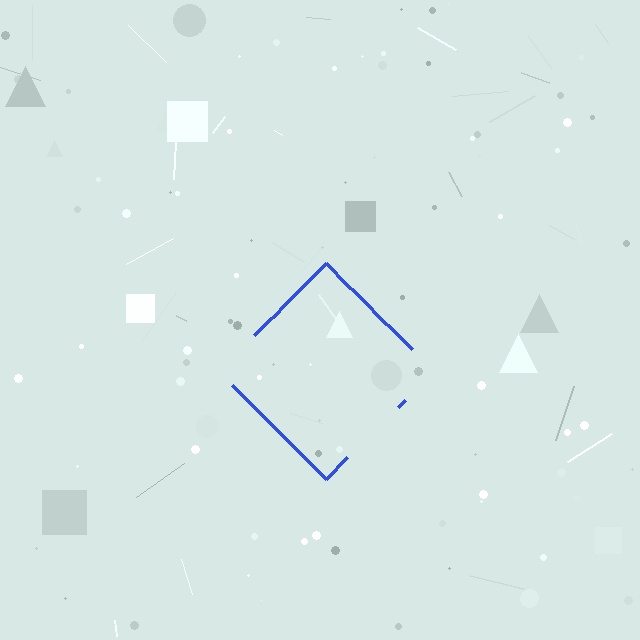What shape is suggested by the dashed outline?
The dashed outline suggests a diamond.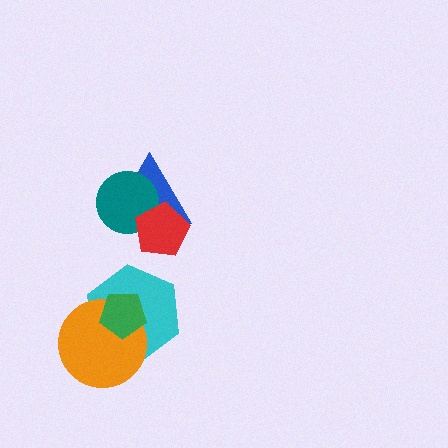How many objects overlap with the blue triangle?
2 objects overlap with the blue triangle.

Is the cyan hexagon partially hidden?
Yes, it is partially covered by another shape.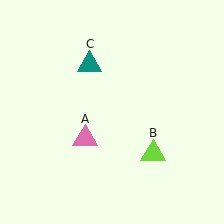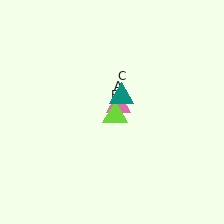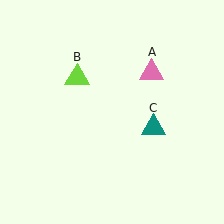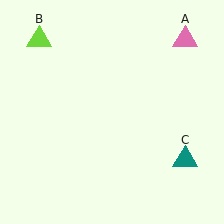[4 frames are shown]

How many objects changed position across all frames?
3 objects changed position: pink triangle (object A), lime triangle (object B), teal triangle (object C).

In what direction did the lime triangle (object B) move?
The lime triangle (object B) moved up and to the left.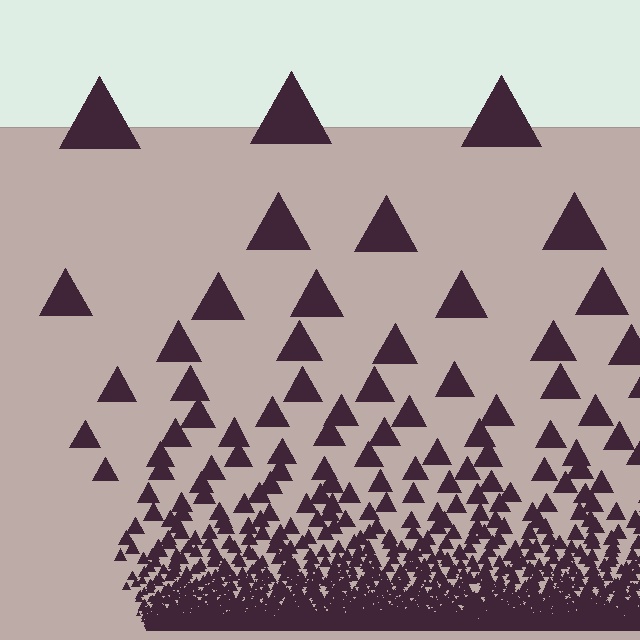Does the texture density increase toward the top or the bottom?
Density increases toward the bottom.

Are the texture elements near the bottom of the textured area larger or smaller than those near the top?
Smaller. The gradient is inverted — elements near the bottom are smaller and denser.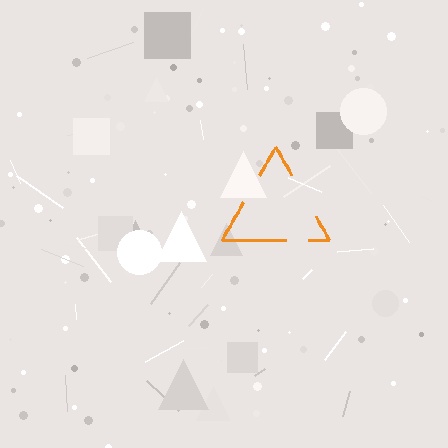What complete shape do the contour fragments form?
The contour fragments form a triangle.